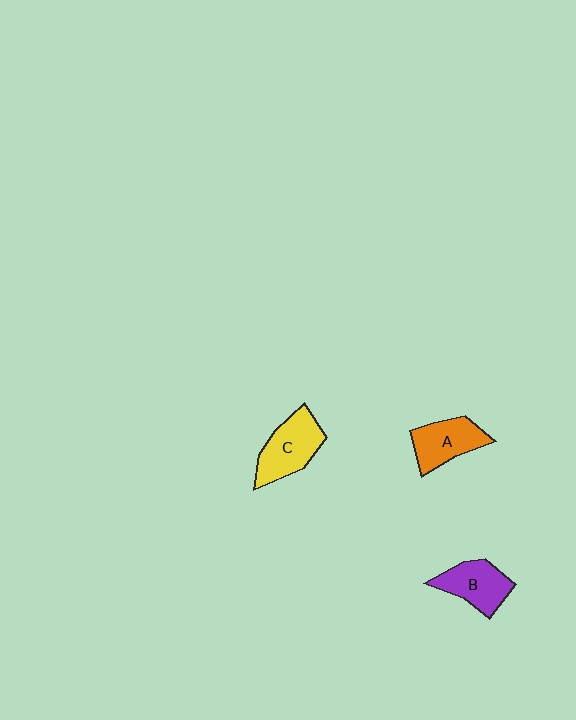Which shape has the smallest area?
Shape B (purple).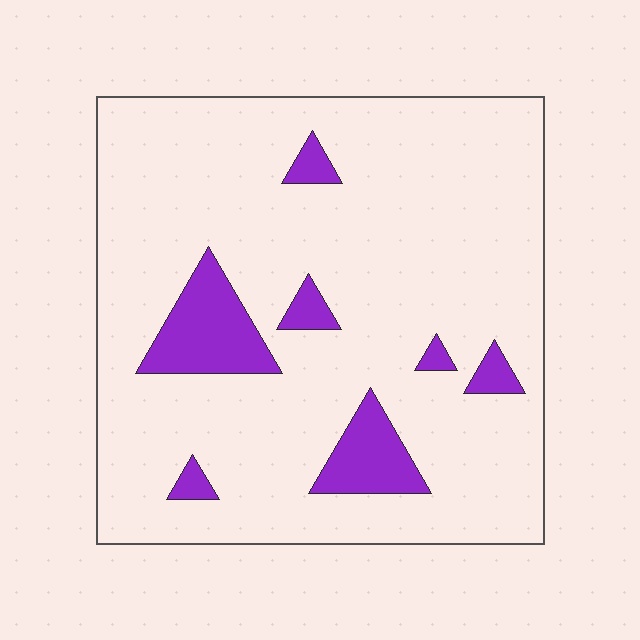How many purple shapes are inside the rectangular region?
7.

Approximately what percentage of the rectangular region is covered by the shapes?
Approximately 10%.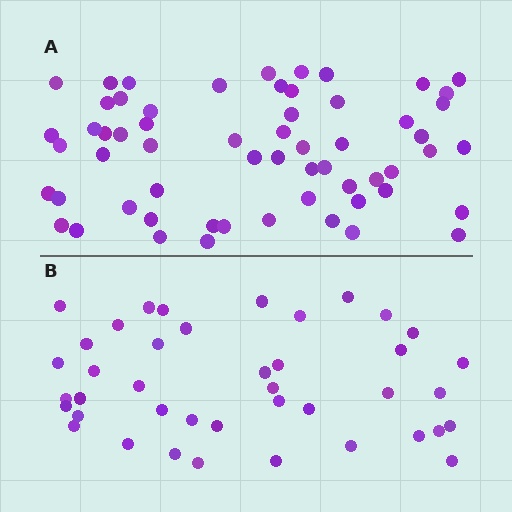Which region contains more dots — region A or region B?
Region A (the top region) has more dots.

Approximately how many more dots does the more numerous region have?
Region A has approximately 20 more dots than region B.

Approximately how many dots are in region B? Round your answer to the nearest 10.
About 40 dots. (The exact count is 41, which rounds to 40.)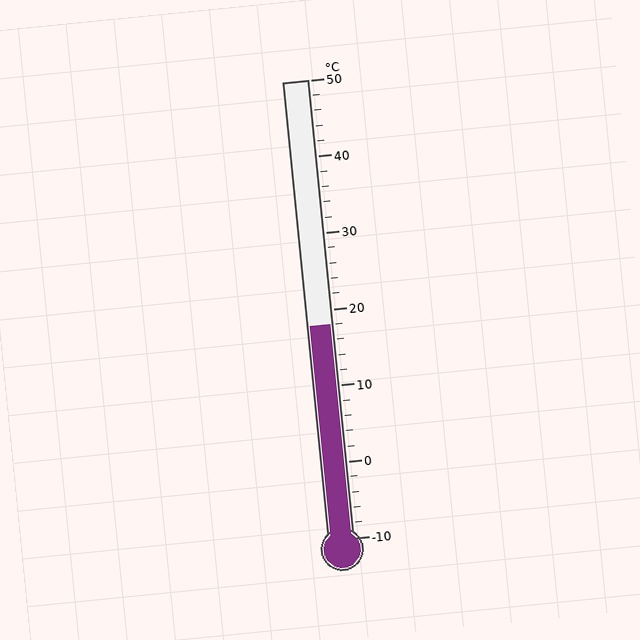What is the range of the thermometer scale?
The thermometer scale ranges from -10°C to 50°C.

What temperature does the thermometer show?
The thermometer shows approximately 18°C.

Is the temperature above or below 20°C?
The temperature is below 20°C.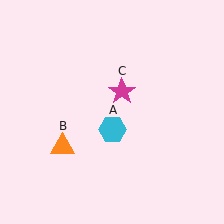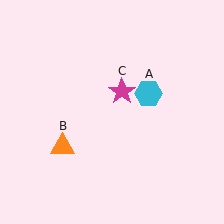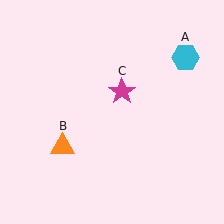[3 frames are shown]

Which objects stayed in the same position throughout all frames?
Orange triangle (object B) and magenta star (object C) remained stationary.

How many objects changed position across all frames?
1 object changed position: cyan hexagon (object A).